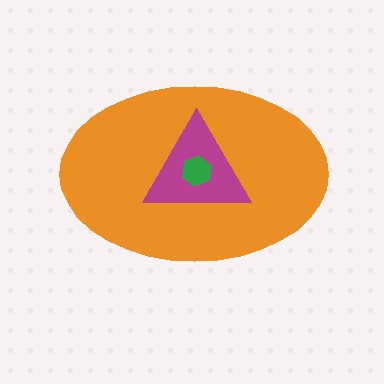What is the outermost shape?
The orange ellipse.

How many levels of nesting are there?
3.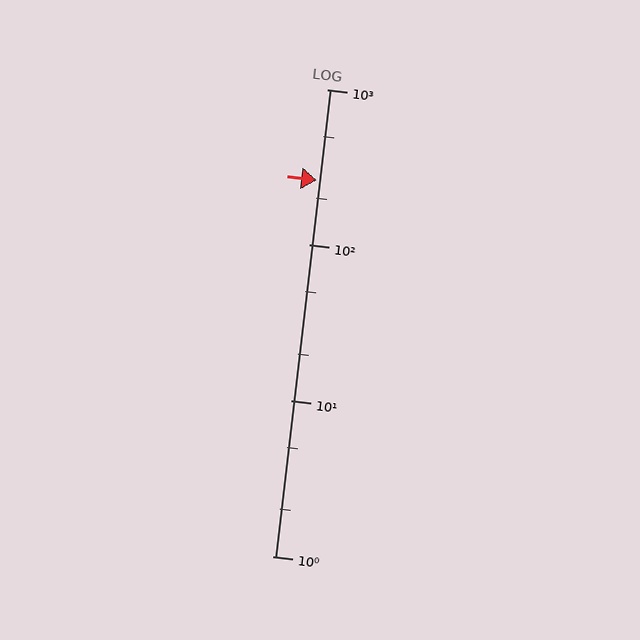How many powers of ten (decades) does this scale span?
The scale spans 3 decades, from 1 to 1000.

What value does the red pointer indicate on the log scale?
The pointer indicates approximately 260.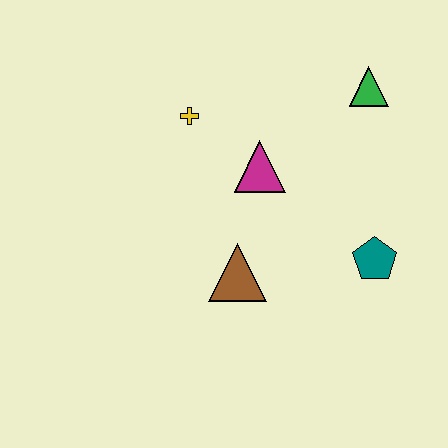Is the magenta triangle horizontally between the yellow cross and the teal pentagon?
Yes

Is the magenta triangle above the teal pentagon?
Yes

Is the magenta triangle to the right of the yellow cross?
Yes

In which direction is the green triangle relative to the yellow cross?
The green triangle is to the right of the yellow cross.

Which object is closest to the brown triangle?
The magenta triangle is closest to the brown triangle.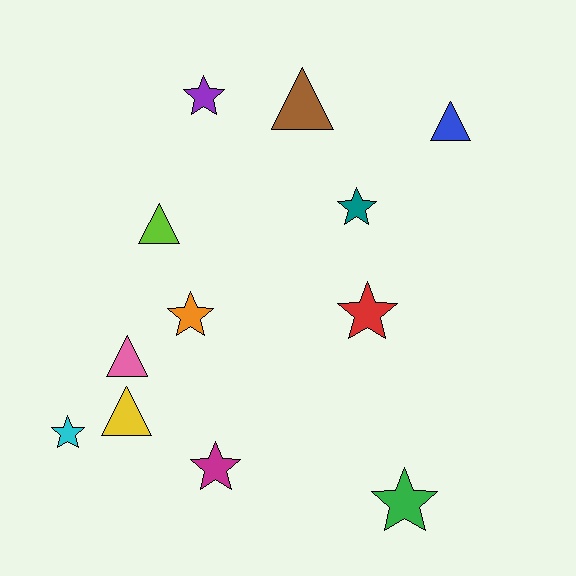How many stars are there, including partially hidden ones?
There are 7 stars.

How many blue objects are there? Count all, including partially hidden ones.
There is 1 blue object.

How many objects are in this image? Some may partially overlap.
There are 12 objects.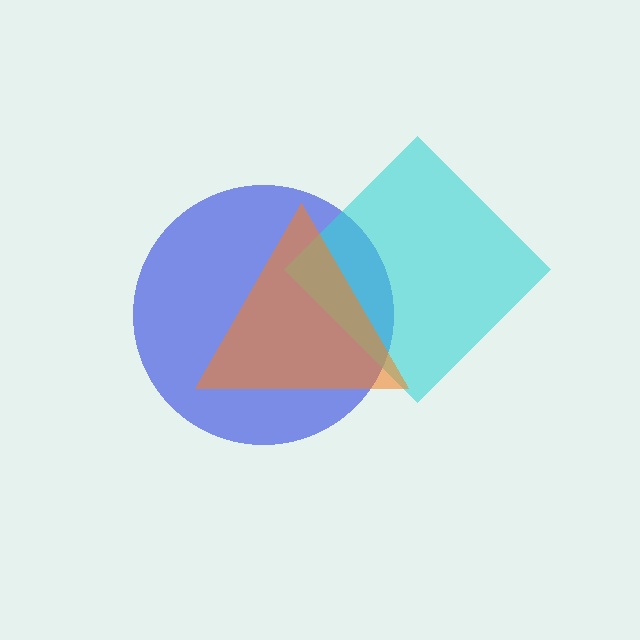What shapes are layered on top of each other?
The layered shapes are: a blue circle, a cyan diamond, an orange triangle.